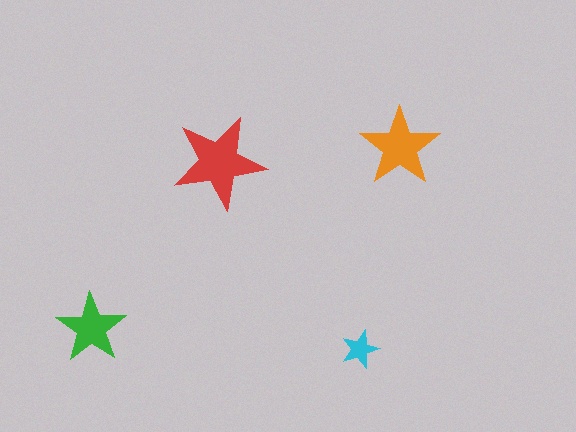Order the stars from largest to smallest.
the red one, the orange one, the green one, the cyan one.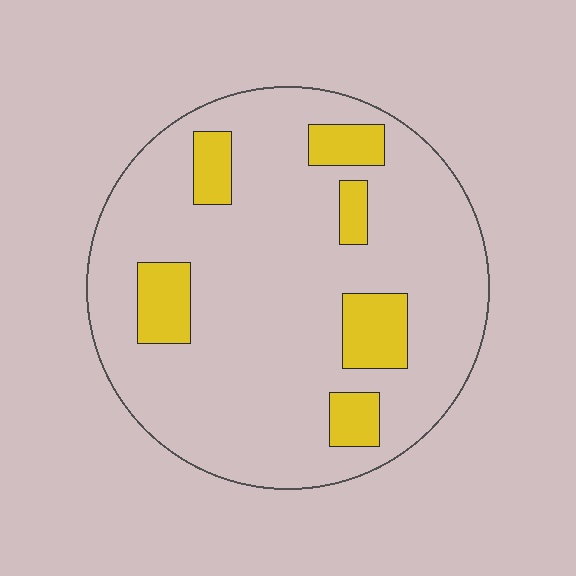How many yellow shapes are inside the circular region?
6.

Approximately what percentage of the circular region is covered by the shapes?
Approximately 15%.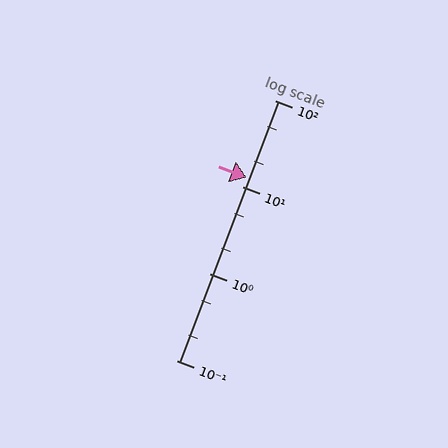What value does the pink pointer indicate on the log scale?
The pointer indicates approximately 13.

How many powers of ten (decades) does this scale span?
The scale spans 3 decades, from 0.1 to 100.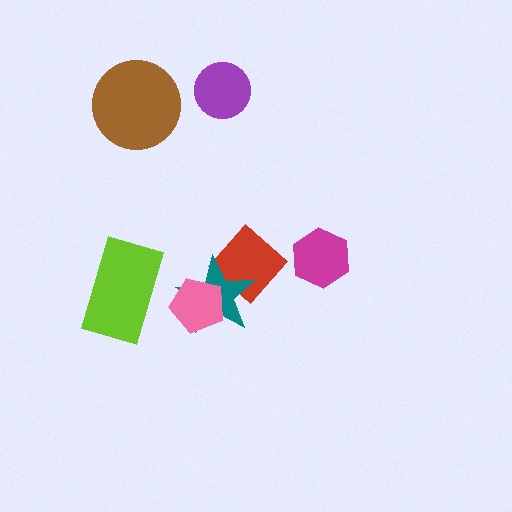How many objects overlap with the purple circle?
0 objects overlap with the purple circle.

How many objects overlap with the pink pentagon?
1 object overlaps with the pink pentagon.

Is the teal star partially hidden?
Yes, it is partially covered by another shape.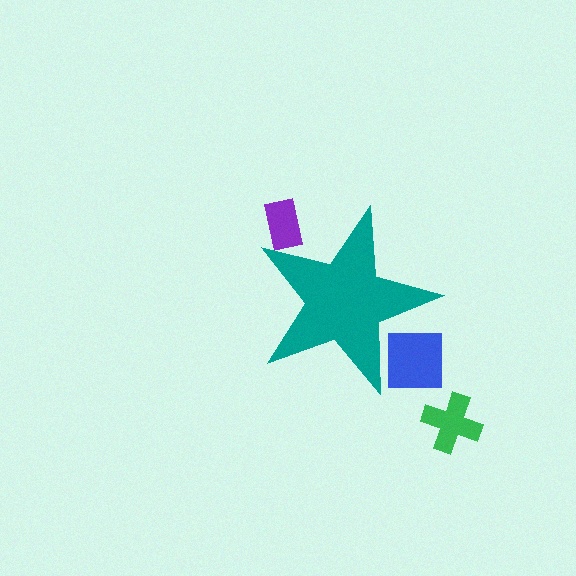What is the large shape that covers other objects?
A teal star.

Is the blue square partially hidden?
Yes, the blue square is partially hidden behind the teal star.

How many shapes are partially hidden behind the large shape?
2 shapes are partially hidden.